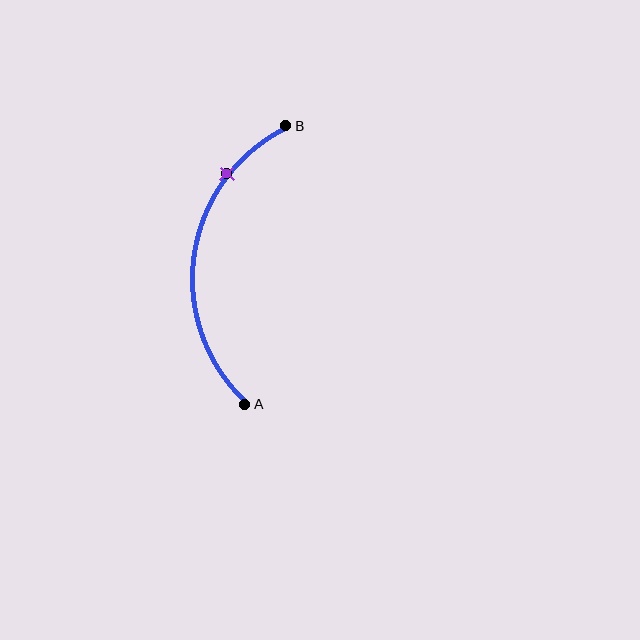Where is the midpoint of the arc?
The arc midpoint is the point on the curve farthest from the straight line joining A and B. It sits to the left of that line.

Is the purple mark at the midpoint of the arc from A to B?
No. The purple mark lies on the arc but is closer to endpoint B. The arc midpoint would be at the point on the curve equidistant along the arc from both A and B.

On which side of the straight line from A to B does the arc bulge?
The arc bulges to the left of the straight line connecting A and B.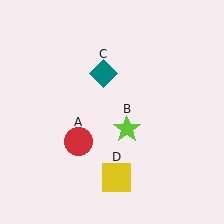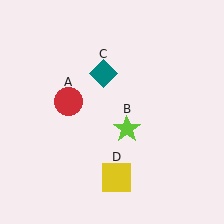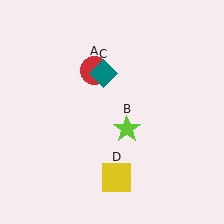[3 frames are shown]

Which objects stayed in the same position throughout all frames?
Lime star (object B) and teal diamond (object C) and yellow square (object D) remained stationary.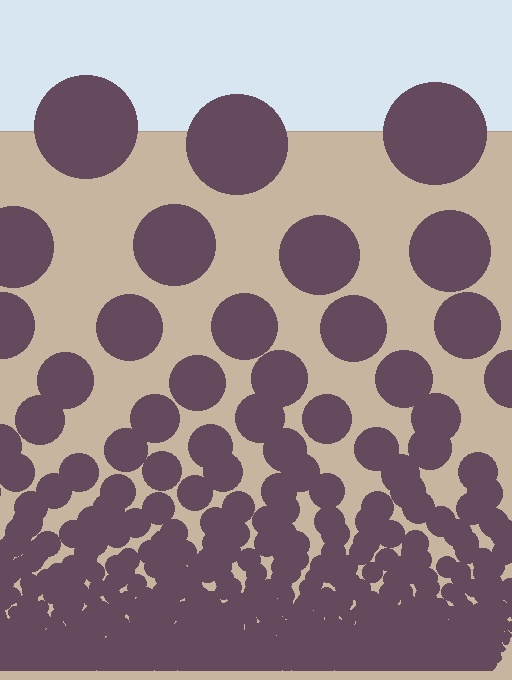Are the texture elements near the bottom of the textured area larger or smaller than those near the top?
Smaller. The gradient is inverted — elements near the bottom are smaller and denser.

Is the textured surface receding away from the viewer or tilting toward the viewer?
The surface appears to tilt toward the viewer. Texture elements get larger and sparser toward the top.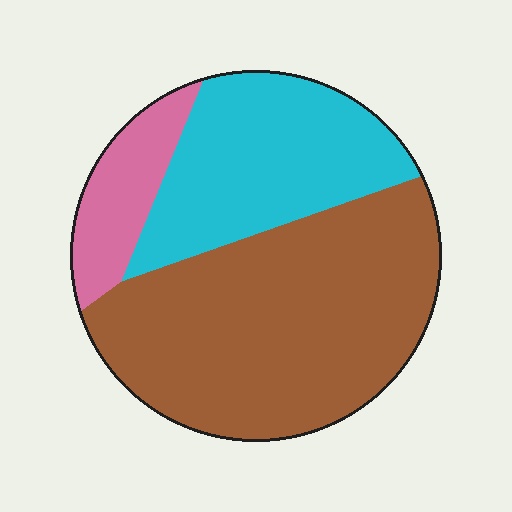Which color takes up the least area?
Pink, at roughly 10%.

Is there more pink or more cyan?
Cyan.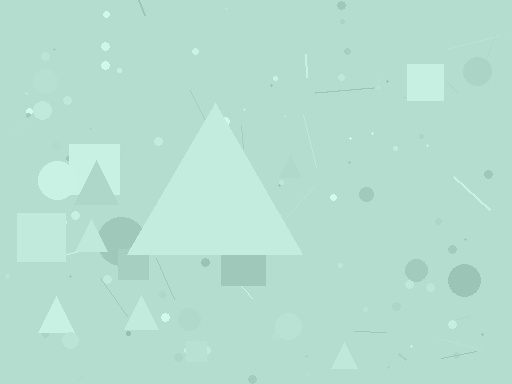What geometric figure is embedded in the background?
A triangle is embedded in the background.